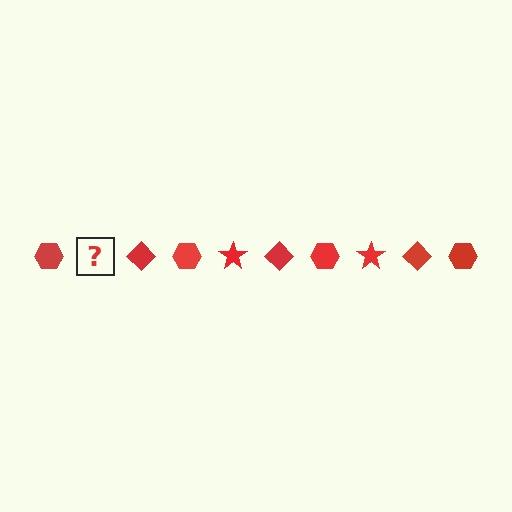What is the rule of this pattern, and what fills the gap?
The rule is that the pattern cycles through hexagon, star, diamond shapes in red. The gap should be filled with a red star.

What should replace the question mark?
The question mark should be replaced with a red star.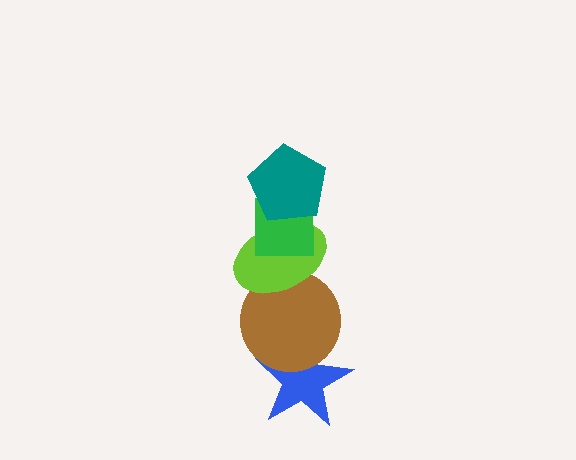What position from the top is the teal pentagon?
The teal pentagon is 1st from the top.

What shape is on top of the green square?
The teal pentagon is on top of the green square.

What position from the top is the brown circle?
The brown circle is 4th from the top.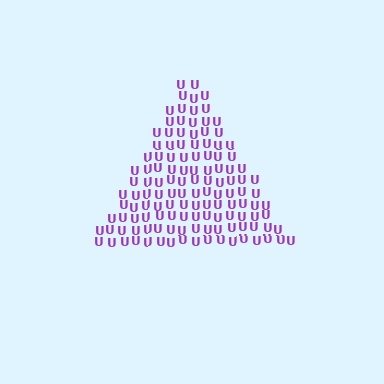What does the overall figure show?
The overall figure shows a triangle.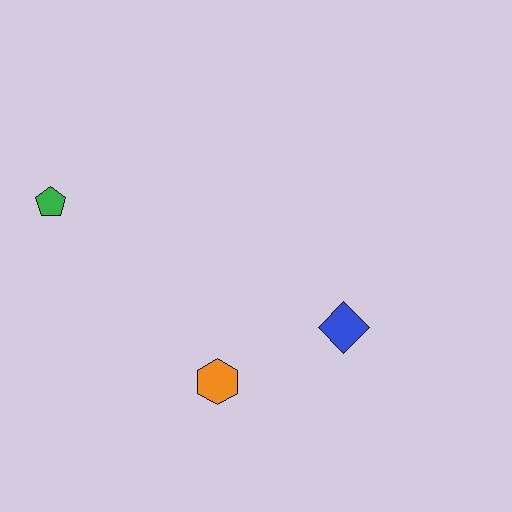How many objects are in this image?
There are 3 objects.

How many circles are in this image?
There are no circles.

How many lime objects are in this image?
There are no lime objects.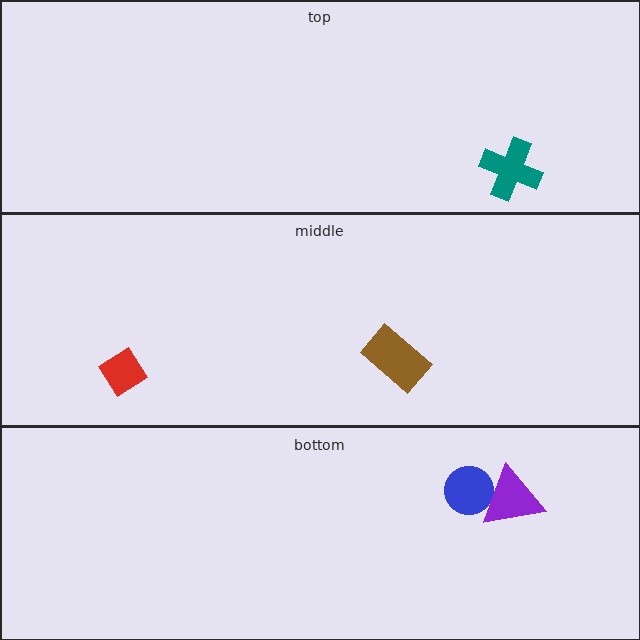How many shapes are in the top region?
1.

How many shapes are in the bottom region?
2.